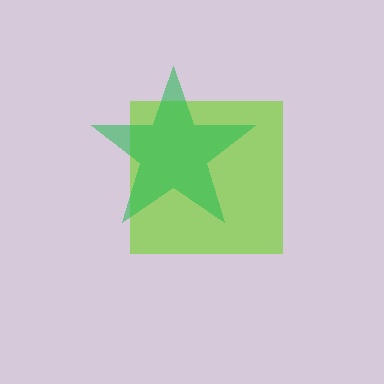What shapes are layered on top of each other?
The layered shapes are: a lime square, a green star.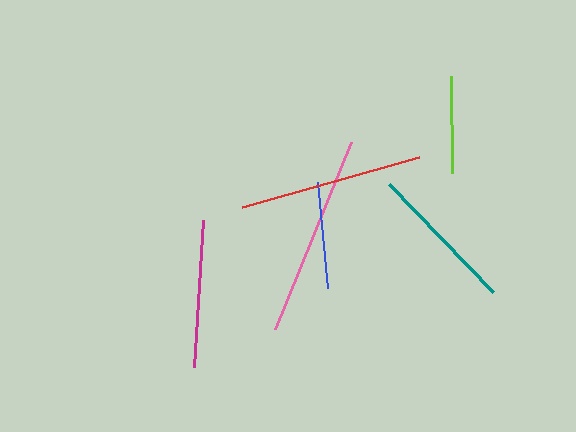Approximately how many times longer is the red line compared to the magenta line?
The red line is approximately 1.3 times the length of the magenta line.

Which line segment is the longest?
The pink line is the longest at approximately 202 pixels.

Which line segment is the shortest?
The lime line is the shortest at approximately 97 pixels.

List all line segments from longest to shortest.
From longest to shortest: pink, red, teal, magenta, blue, lime.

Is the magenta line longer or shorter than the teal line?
The teal line is longer than the magenta line.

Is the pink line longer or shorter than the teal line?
The pink line is longer than the teal line.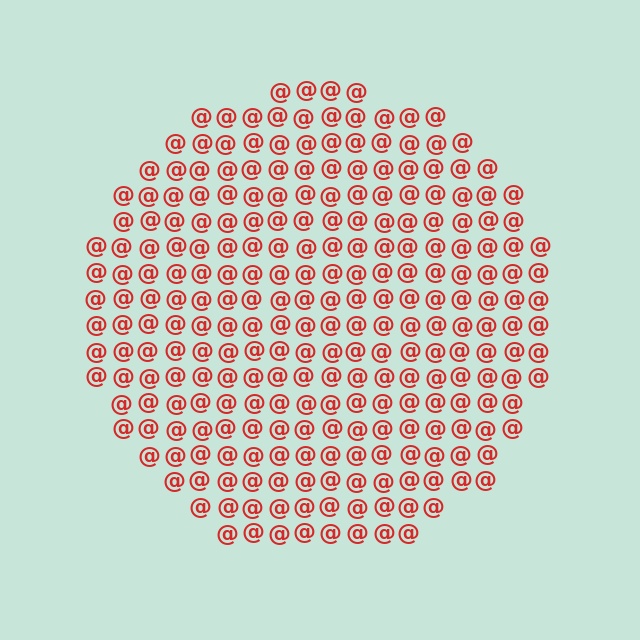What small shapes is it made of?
It is made of small at signs.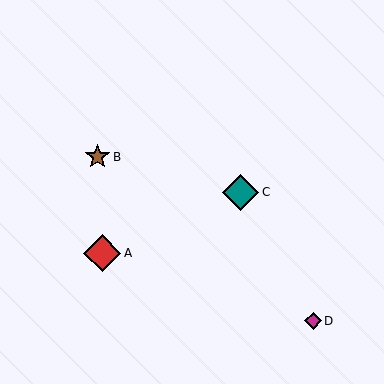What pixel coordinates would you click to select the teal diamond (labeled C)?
Click at (241, 192) to select the teal diamond C.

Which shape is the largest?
The red diamond (labeled A) is the largest.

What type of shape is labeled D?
Shape D is a magenta diamond.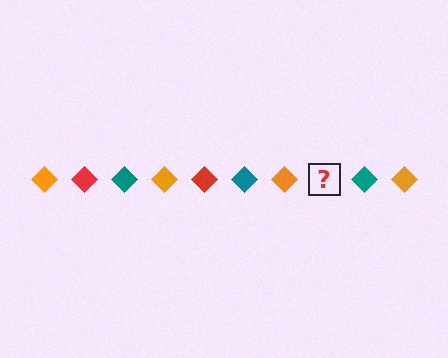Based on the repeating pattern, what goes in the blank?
The blank should be a red diamond.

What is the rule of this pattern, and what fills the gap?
The rule is that the pattern cycles through orange, red, teal diamonds. The gap should be filled with a red diamond.